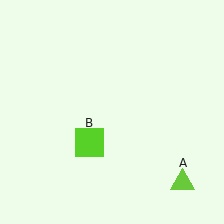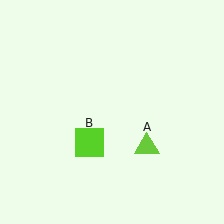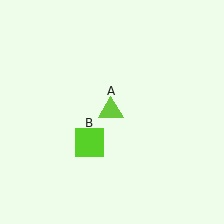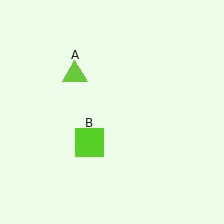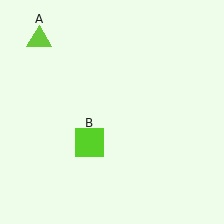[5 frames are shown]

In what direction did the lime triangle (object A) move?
The lime triangle (object A) moved up and to the left.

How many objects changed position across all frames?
1 object changed position: lime triangle (object A).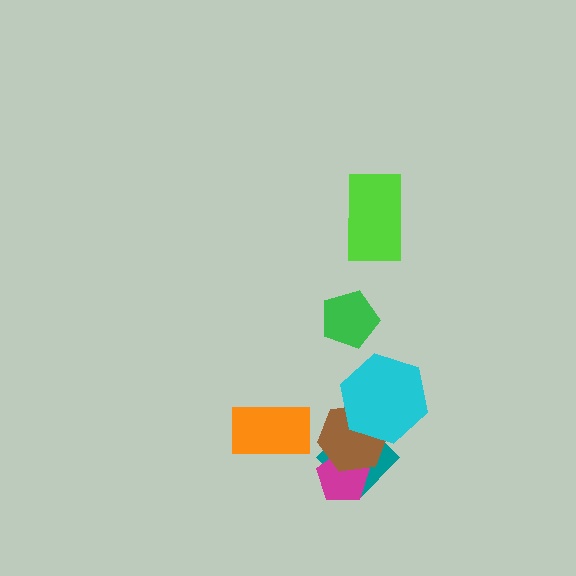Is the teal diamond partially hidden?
Yes, it is partially covered by another shape.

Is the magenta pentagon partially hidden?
Yes, it is partially covered by another shape.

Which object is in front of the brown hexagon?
The cyan hexagon is in front of the brown hexagon.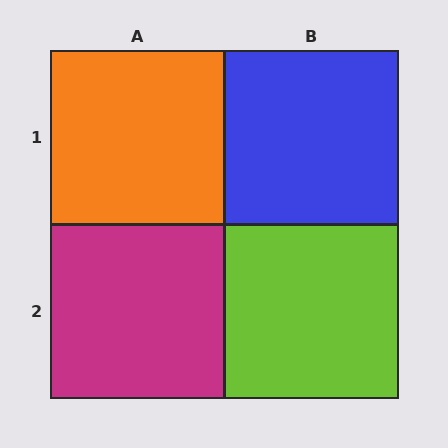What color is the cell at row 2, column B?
Lime.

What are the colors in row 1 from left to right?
Orange, blue.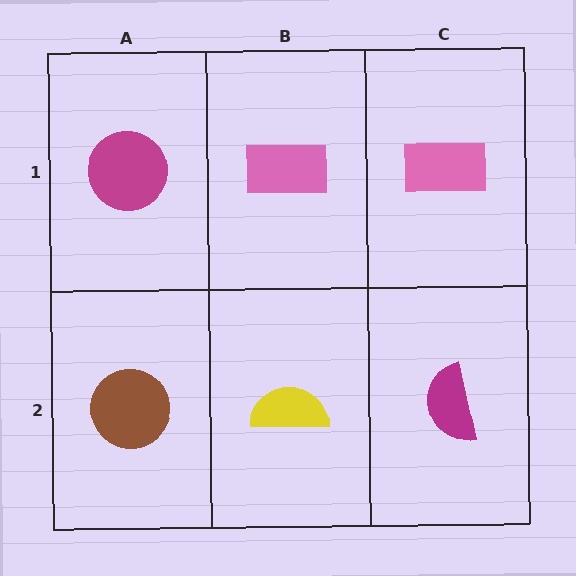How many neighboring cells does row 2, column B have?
3.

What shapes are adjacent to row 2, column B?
A pink rectangle (row 1, column B), a brown circle (row 2, column A), a magenta semicircle (row 2, column C).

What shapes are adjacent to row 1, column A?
A brown circle (row 2, column A), a pink rectangle (row 1, column B).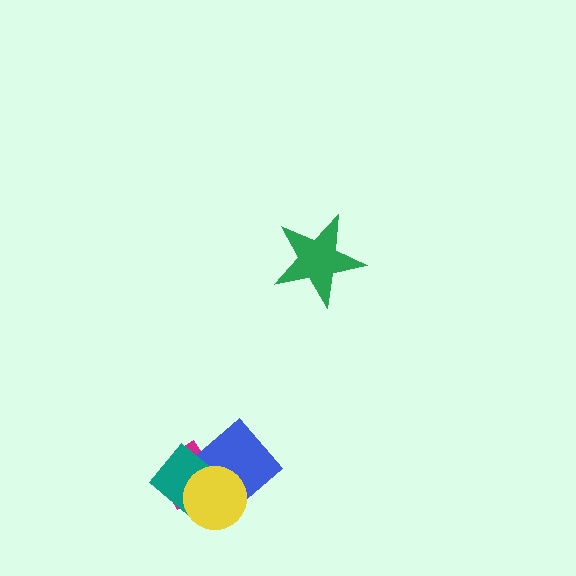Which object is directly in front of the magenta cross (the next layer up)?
The blue diamond is directly in front of the magenta cross.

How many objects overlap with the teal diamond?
3 objects overlap with the teal diamond.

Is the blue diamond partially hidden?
Yes, it is partially covered by another shape.